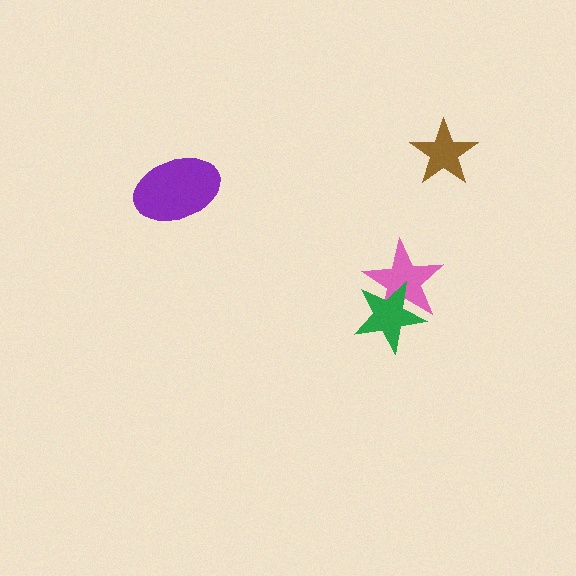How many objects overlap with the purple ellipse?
0 objects overlap with the purple ellipse.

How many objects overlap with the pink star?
1 object overlaps with the pink star.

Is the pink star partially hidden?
Yes, it is partially covered by another shape.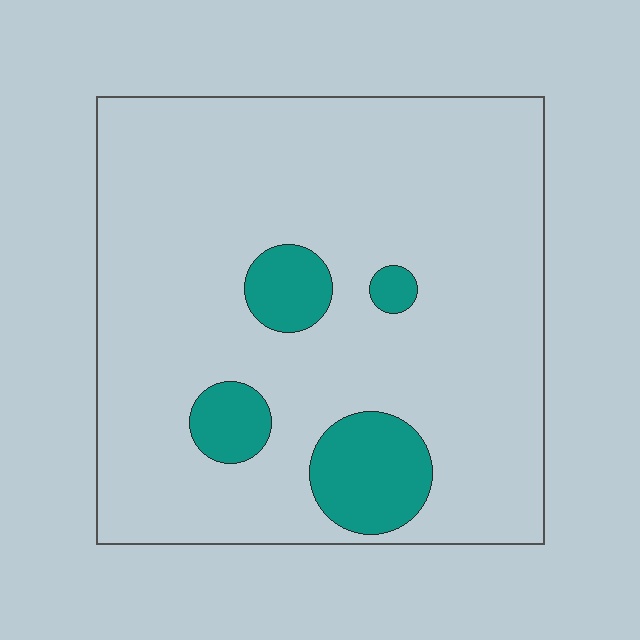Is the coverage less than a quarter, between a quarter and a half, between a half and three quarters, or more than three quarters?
Less than a quarter.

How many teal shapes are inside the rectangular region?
4.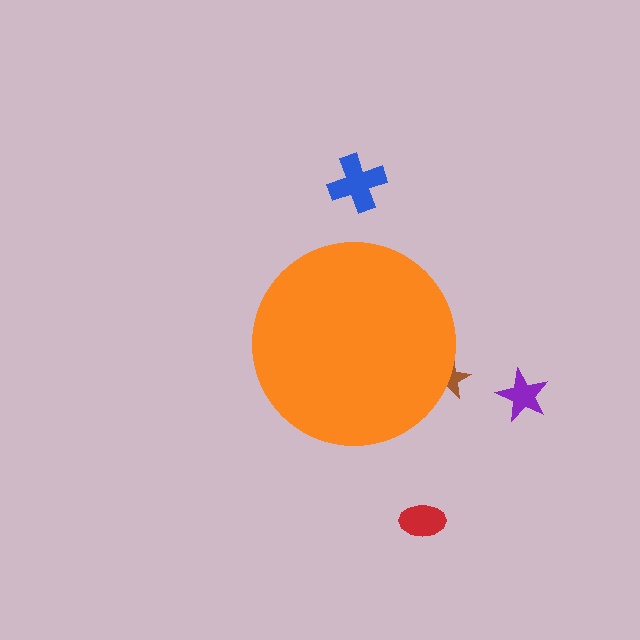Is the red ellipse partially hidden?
No, the red ellipse is fully visible.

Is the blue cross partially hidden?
No, the blue cross is fully visible.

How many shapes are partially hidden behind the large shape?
1 shape is partially hidden.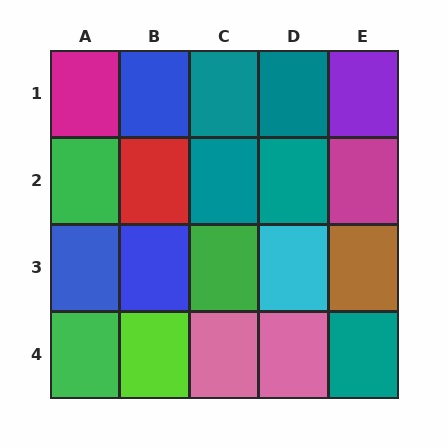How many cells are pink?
2 cells are pink.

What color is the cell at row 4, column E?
Teal.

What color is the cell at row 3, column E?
Brown.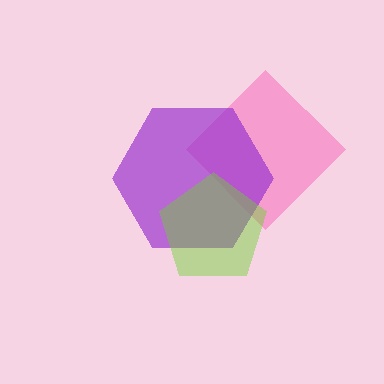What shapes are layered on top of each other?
The layered shapes are: a pink diamond, a purple hexagon, a lime pentagon.